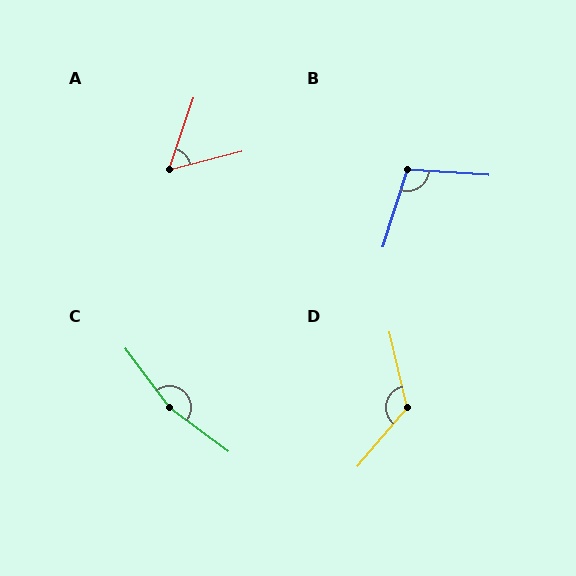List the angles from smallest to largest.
A (57°), B (103°), D (126°), C (164°).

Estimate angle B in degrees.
Approximately 103 degrees.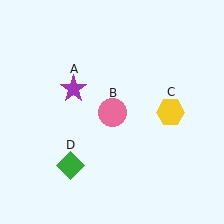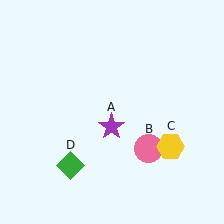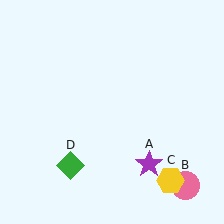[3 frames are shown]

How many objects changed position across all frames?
3 objects changed position: purple star (object A), pink circle (object B), yellow hexagon (object C).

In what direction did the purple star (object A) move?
The purple star (object A) moved down and to the right.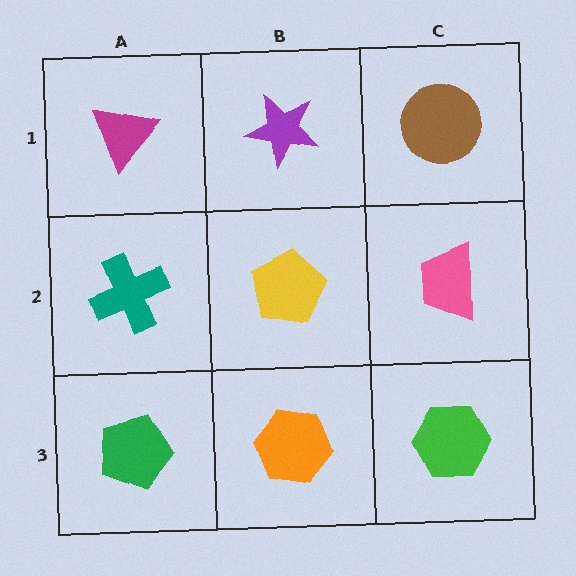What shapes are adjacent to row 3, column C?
A pink trapezoid (row 2, column C), an orange hexagon (row 3, column B).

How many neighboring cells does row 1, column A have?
2.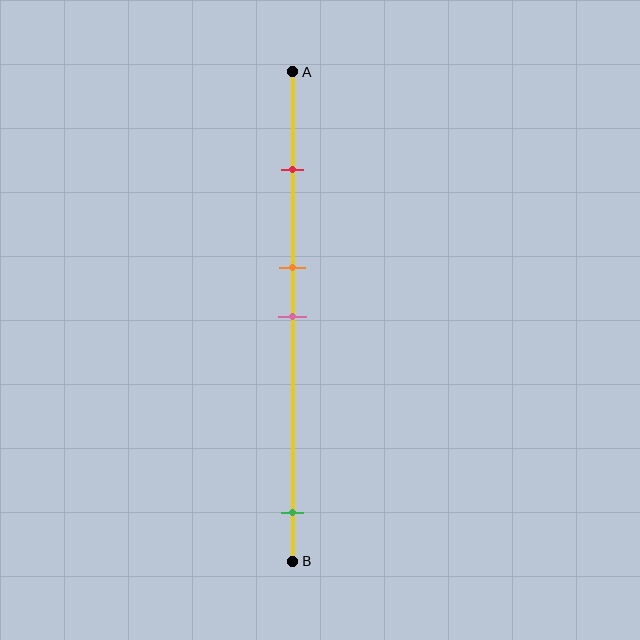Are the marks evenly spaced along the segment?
No, the marks are not evenly spaced.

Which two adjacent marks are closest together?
The orange and pink marks are the closest adjacent pair.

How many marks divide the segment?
There are 4 marks dividing the segment.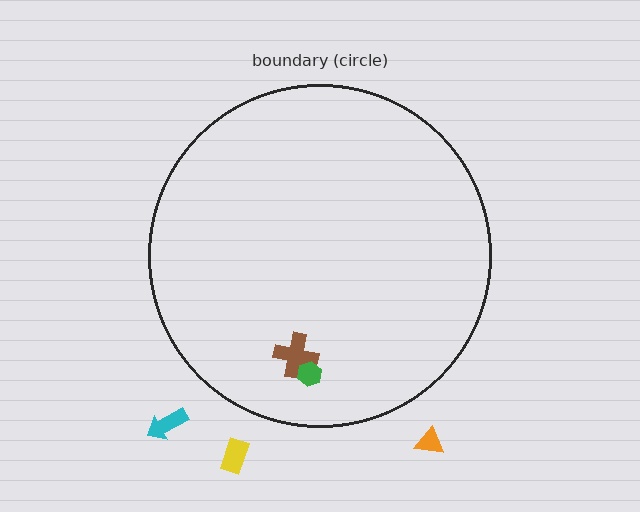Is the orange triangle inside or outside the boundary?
Outside.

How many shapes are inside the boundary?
2 inside, 3 outside.